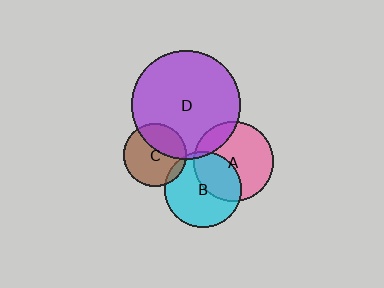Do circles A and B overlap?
Yes.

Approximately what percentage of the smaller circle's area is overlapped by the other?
Approximately 40%.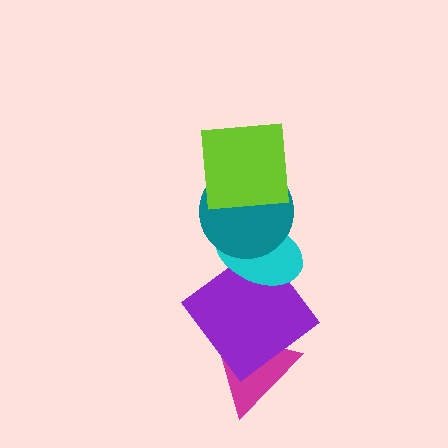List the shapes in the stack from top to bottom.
From top to bottom: the lime square, the teal circle, the cyan ellipse, the purple diamond, the magenta triangle.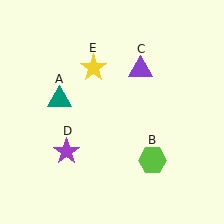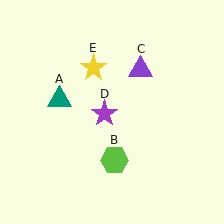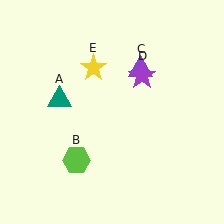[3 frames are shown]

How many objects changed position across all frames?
2 objects changed position: lime hexagon (object B), purple star (object D).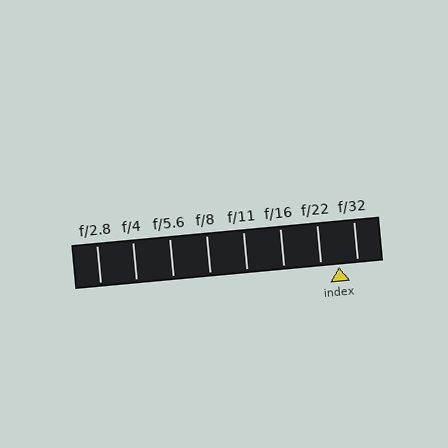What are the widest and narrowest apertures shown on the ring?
The widest aperture shown is f/2.8 and the narrowest is f/32.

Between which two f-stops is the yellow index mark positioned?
The index mark is between f/22 and f/32.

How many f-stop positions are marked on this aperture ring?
There are 8 f-stop positions marked.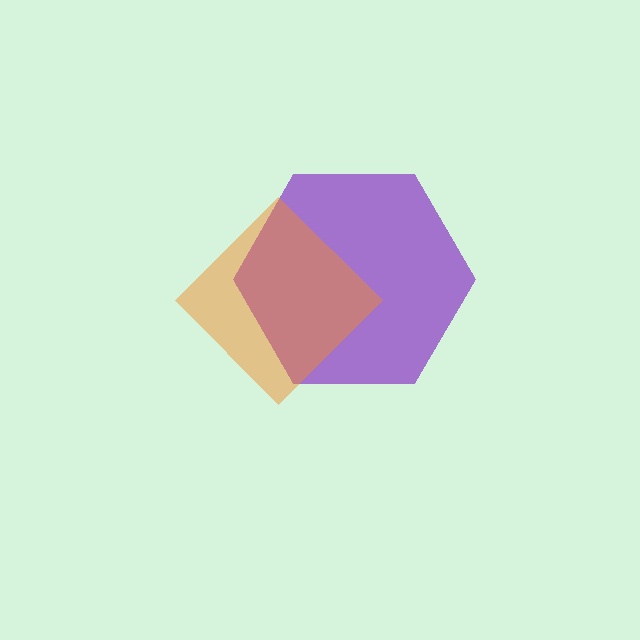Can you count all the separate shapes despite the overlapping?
Yes, there are 2 separate shapes.